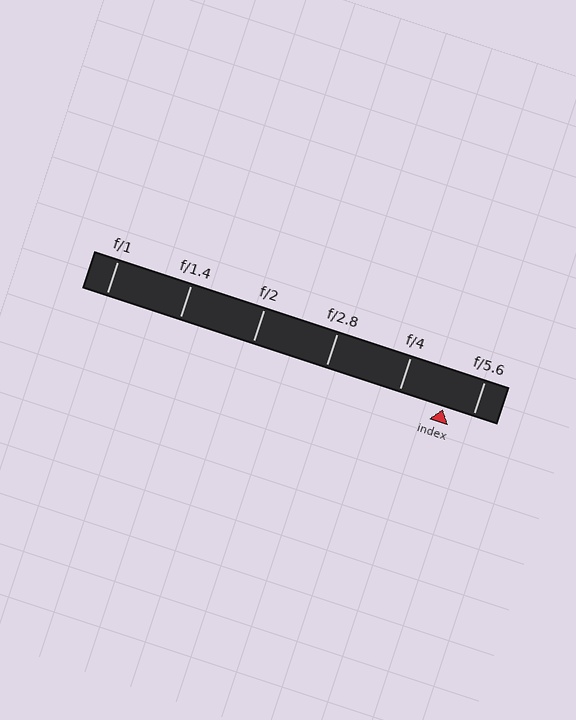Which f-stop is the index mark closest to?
The index mark is closest to f/5.6.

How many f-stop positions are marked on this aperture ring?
There are 6 f-stop positions marked.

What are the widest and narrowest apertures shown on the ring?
The widest aperture shown is f/1 and the narrowest is f/5.6.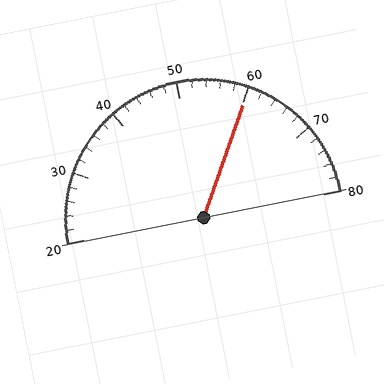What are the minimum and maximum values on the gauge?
The gauge ranges from 20 to 80.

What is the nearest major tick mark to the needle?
The nearest major tick mark is 60.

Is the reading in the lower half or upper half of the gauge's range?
The reading is in the upper half of the range (20 to 80).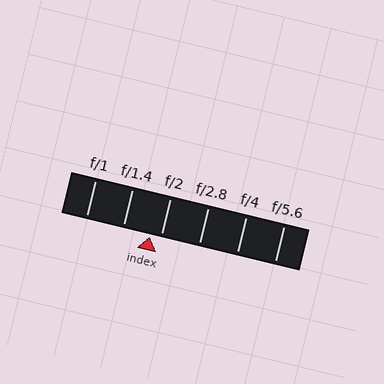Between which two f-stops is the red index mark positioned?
The index mark is between f/1.4 and f/2.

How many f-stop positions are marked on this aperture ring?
There are 6 f-stop positions marked.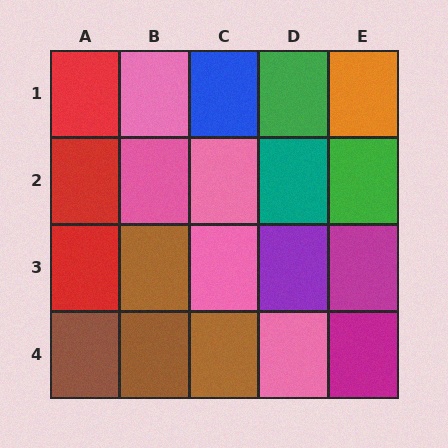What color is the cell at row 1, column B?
Pink.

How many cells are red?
3 cells are red.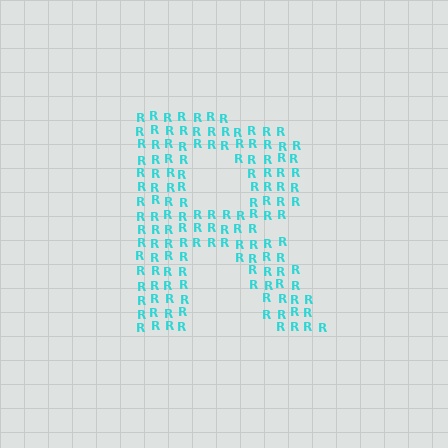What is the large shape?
The large shape is the letter R.